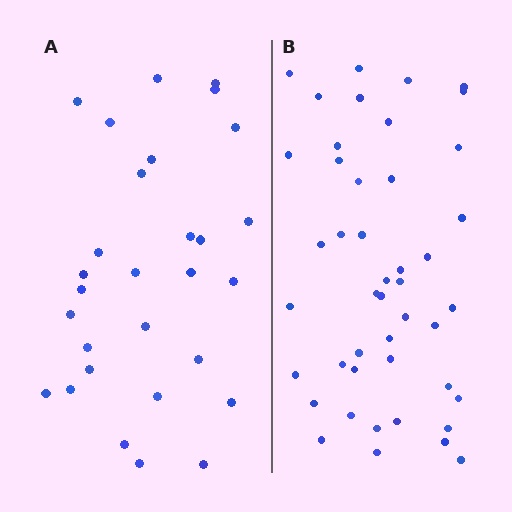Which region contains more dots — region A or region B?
Region B (the right region) has more dots.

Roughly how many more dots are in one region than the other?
Region B has approximately 15 more dots than region A.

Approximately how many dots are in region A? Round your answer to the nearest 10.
About 30 dots. (The exact count is 29, which rounds to 30.)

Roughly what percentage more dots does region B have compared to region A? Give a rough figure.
About 55% more.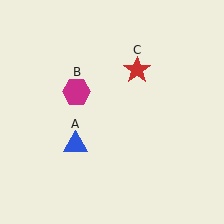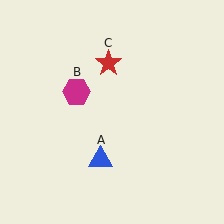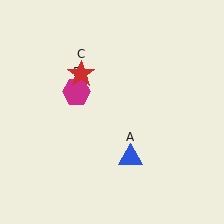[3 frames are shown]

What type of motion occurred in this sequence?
The blue triangle (object A), red star (object C) rotated counterclockwise around the center of the scene.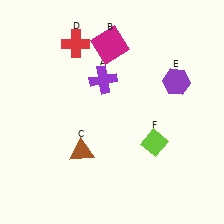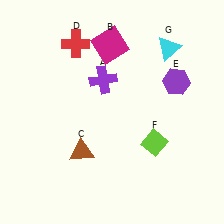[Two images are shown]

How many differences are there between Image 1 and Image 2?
There is 1 difference between the two images.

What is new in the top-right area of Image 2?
A cyan triangle (G) was added in the top-right area of Image 2.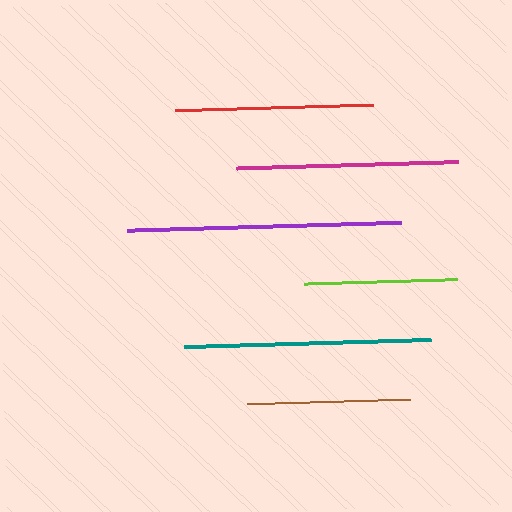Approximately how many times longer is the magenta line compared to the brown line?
The magenta line is approximately 1.4 times the length of the brown line.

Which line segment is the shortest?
The lime line is the shortest at approximately 153 pixels.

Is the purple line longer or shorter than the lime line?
The purple line is longer than the lime line.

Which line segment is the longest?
The purple line is the longest at approximately 275 pixels.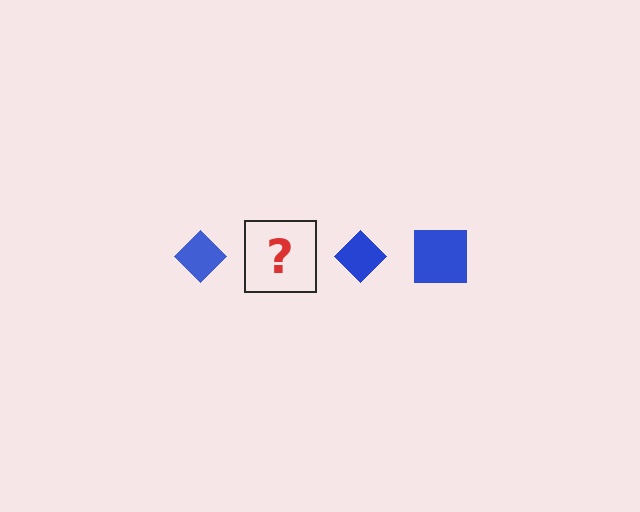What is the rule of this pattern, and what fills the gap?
The rule is that the pattern cycles through diamond, square shapes in blue. The gap should be filled with a blue square.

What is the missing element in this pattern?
The missing element is a blue square.